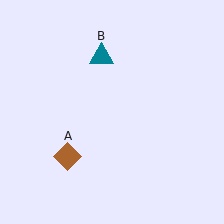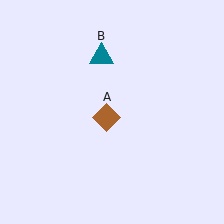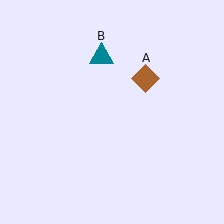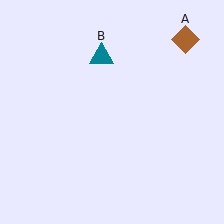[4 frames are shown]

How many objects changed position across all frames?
1 object changed position: brown diamond (object A).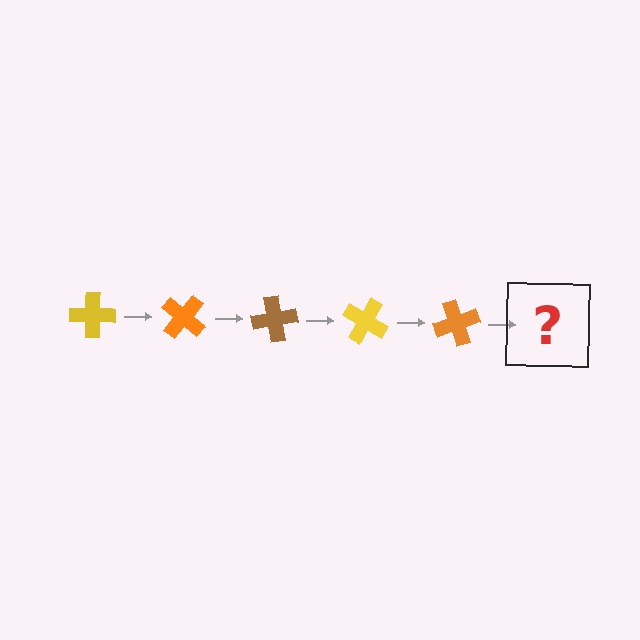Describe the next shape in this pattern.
It should be a brown cross, rotated 200 degrees from the start.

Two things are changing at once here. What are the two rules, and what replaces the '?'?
The two rules are that it rotates 40 degrees each step and the color cycles through yellow, orange, and brown. The '?' should be a brown cross, rotated 200 degrees from the start.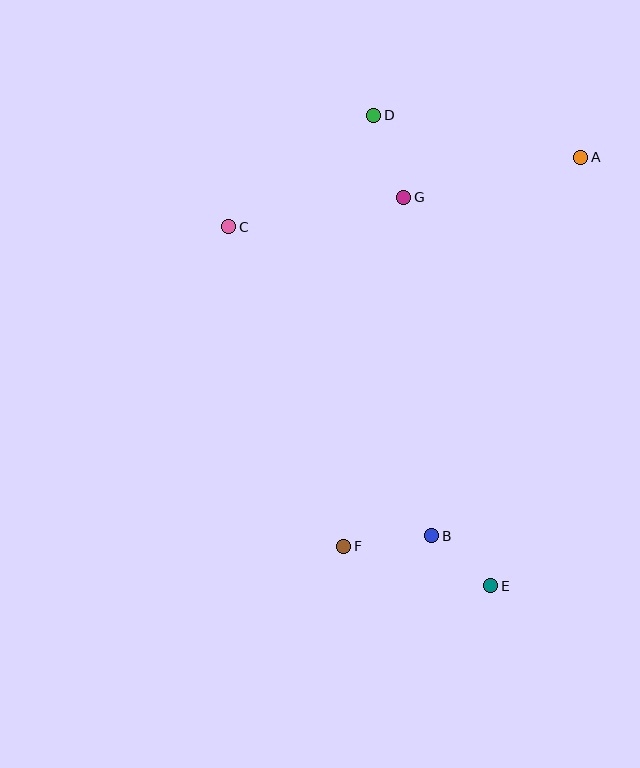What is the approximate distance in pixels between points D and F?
The distance between D and F is approximately 432 pixels.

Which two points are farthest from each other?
Points D and E are farthest from each other.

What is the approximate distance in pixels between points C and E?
The distance between C and E is approximately 445 pixels.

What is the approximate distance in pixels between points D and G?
The distance between D and G is approximately 87 pixels.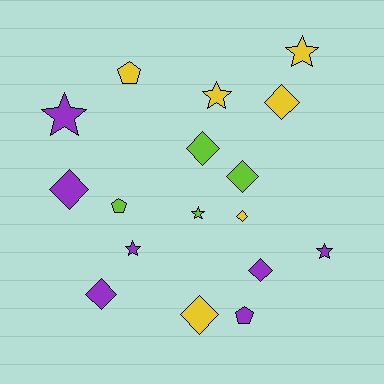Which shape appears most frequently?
Diamond, with 8 objects.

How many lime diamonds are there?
There are 2 lime diamonds.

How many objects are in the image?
There are 17 objects.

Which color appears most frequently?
Purple, with 7 objects.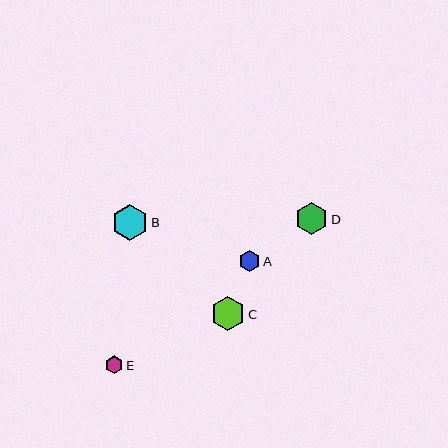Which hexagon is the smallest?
Hexagon E is the smallest with a size of approximately 17 pixels.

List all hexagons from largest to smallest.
From largest to smallest: B, C, D, A, E.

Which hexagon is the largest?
Hexagon B is the largest with a size of approximately 36 pixels.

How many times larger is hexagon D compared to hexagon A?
Hexagon D is approximately 1.5 times the size of hexagon A.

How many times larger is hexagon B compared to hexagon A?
Hexagon B is approximately 1.7 times the size of hexagon A.